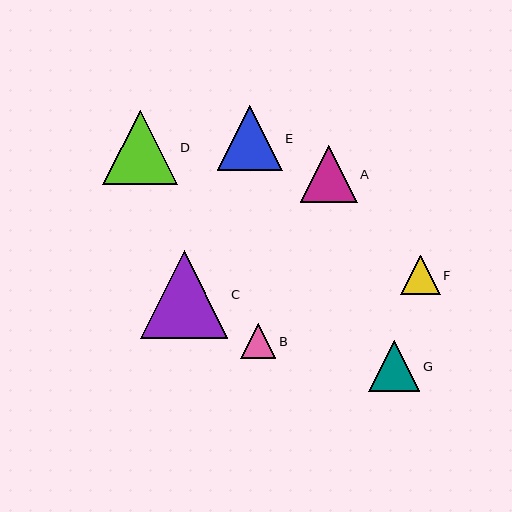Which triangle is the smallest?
Triangle B is the smallest with a size of approximately 35 pixels.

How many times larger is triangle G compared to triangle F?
Triangle G is approximately 1.3 times the size of triangle F.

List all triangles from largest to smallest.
From largest to smallest: C, D, E, A, G, F, B.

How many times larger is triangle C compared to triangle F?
Triangle C is approximately 2.2 times the size of triangle F.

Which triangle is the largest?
Triangle C is the largest with a size of approximately 87 pixels.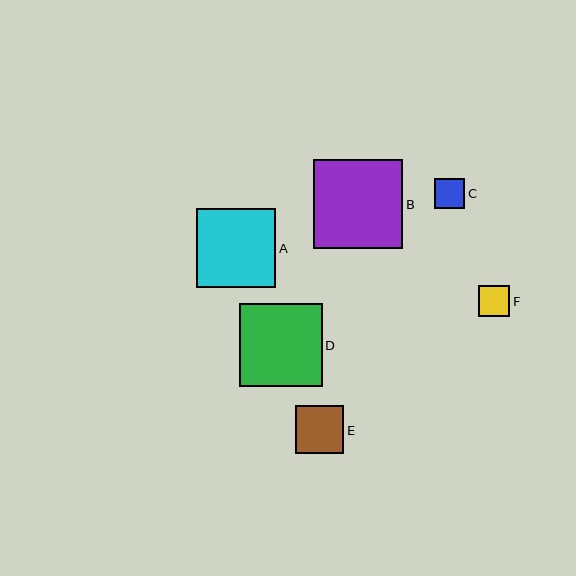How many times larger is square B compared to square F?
Square B is approximately 2.9 times the size of square F.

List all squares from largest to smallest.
From largest to smallest: B, D, A, E, F, C.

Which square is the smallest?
Square C is the smallest with a size of approximately 30 pixels.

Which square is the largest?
Square B is the largest with a size of approximately 89 pixels.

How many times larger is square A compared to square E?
Square A is approximately 1.6 times the size of square E.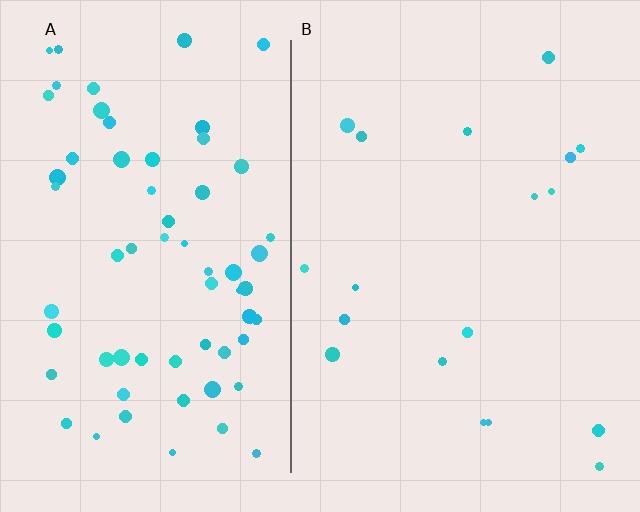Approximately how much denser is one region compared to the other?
Approximately 3.7× — region A over region B.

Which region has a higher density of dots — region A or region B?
A (the left).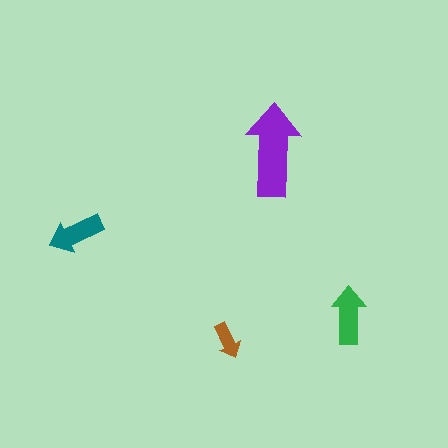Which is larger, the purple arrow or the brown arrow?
The purple one.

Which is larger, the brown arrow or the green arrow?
The green one.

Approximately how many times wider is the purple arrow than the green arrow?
About 1.5 times wider.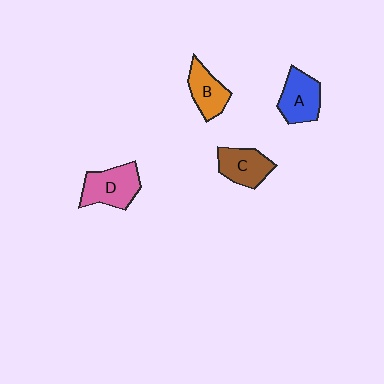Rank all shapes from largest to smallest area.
From largest to smallest: D (pink), A (blue), C (brown), B (orange).